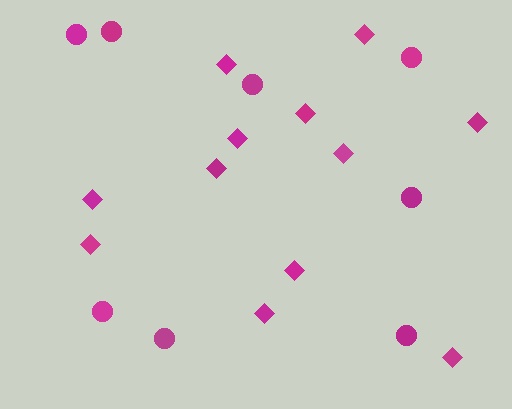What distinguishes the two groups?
There are 2 groups: one group of diamonds (12) and one group of circles (8).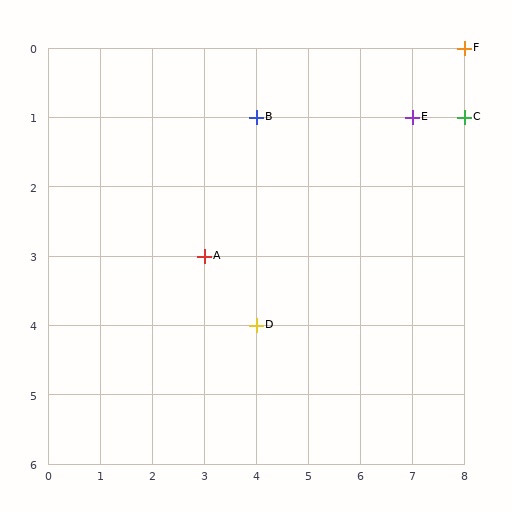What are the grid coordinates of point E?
Point E is at grid coordinates (7, 1).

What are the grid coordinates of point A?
Point A is at grid coordinates (3, 3).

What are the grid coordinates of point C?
Point C is at grid coordinates (8, 1).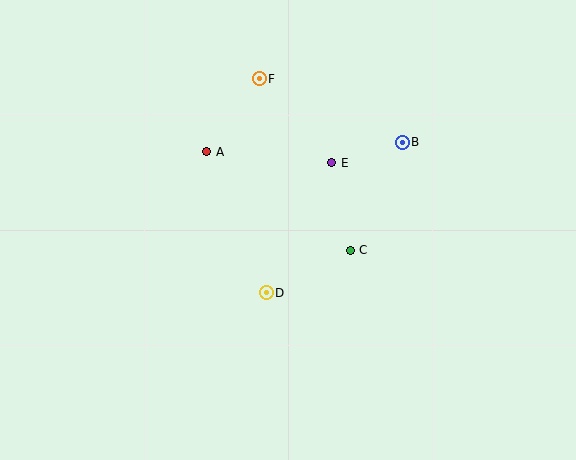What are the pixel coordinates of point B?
Point B is at (402, 142).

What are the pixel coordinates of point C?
Point C is at (350, 250).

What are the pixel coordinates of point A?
Point A is at (207, 152).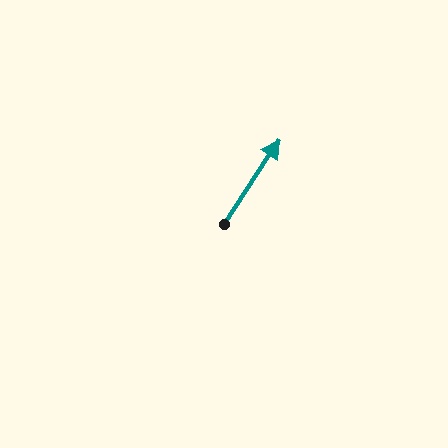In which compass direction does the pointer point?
Northeast.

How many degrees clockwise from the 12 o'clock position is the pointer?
Approximately 33 degrees.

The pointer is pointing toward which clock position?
Roughly 1 o'clock.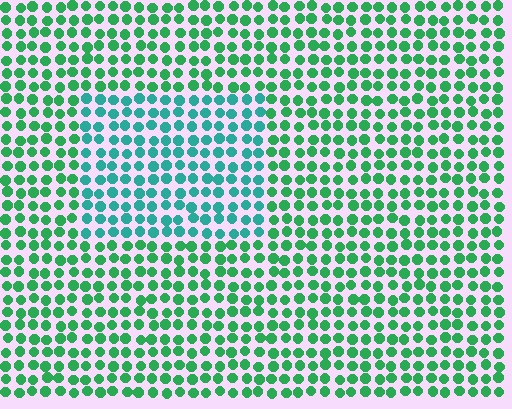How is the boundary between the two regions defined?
The boundary is defined purely by a slight shift in hue (about 33 degrees). Spacing, size, and orientation are identical on both sides.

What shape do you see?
I see a rectangle.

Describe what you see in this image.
The image is filled with small green elements in a uniform arrangement. A rectangle-shaped region is visible where the elements are tinted to a slightly different hue, forming a subtle color boundary.